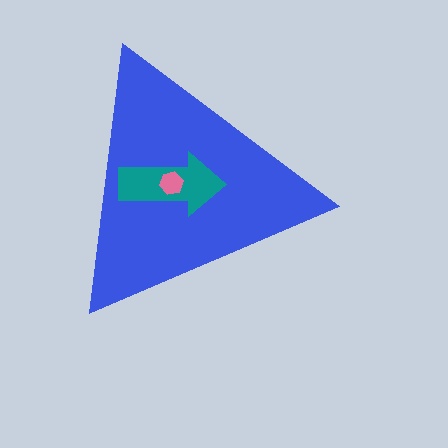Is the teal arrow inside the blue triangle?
Yes.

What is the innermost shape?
The pink hexagon.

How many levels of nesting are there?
3.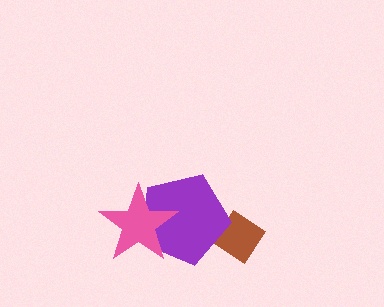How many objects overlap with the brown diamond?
1 object overlaps with the brown diamond.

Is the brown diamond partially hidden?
Yes, it is partially covered by another shape.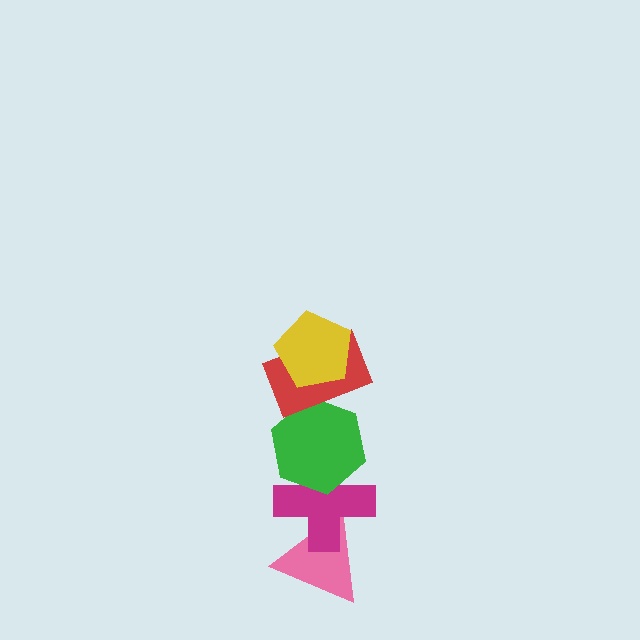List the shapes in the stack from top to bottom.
From top to bottom: the yellow pentagon, the red rectangle, the green hexagon, the magenta cross, the pink triangle.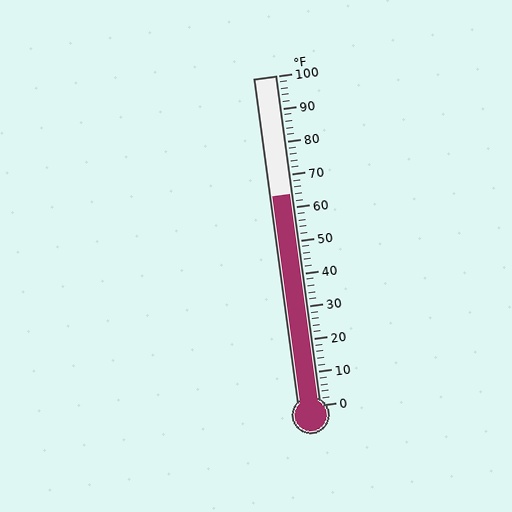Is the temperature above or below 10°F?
The temperature is above 10°F.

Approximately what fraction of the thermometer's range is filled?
The thermometer is filled to approximately 65% of its range.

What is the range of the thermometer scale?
The thermometer scale ranges from 0°F to 100°F.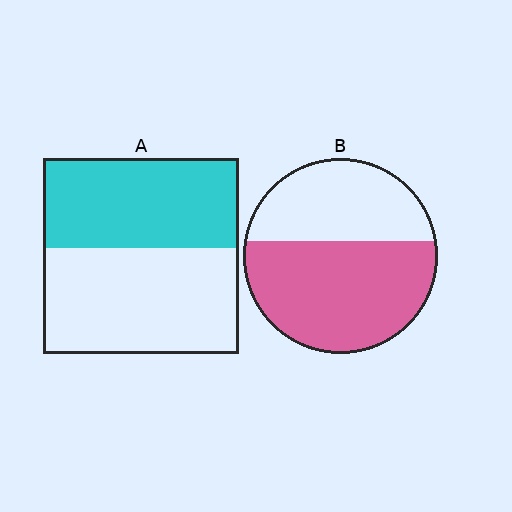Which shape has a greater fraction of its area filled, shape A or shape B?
Shape B.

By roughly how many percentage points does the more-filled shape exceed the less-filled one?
By roughly 15 percentage points (B over A).